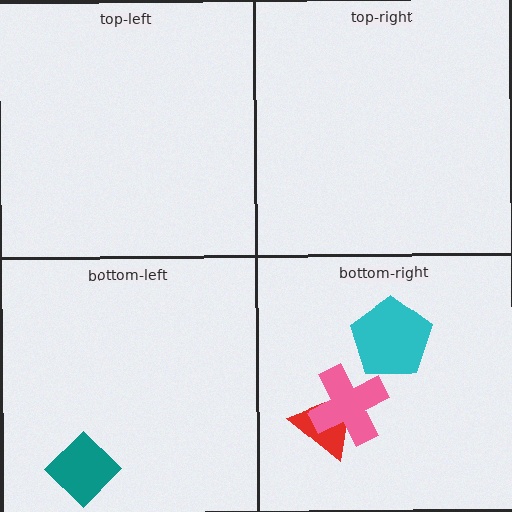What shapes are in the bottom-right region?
The red triangle, the cyan pentagon, the pink cross.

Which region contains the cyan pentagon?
The bottom-right region.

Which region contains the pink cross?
The bottom-right region.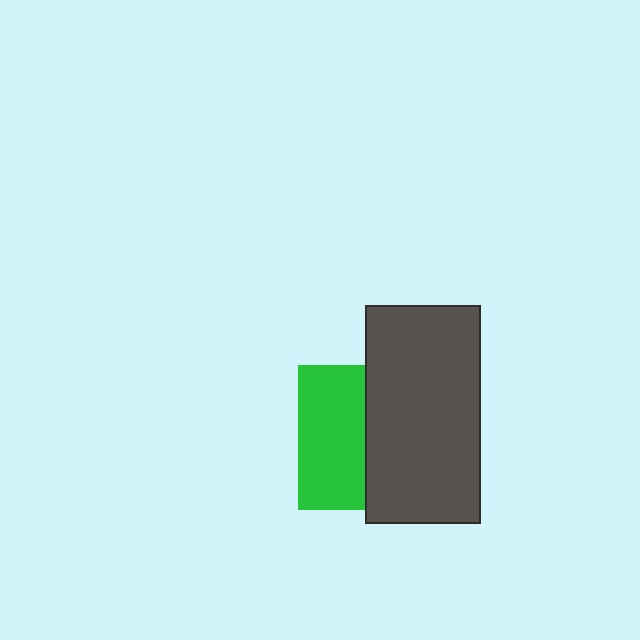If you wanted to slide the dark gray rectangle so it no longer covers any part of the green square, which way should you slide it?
Slide it right — that is the most direct way to separate the two shapes.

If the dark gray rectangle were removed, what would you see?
You would see the complete green square.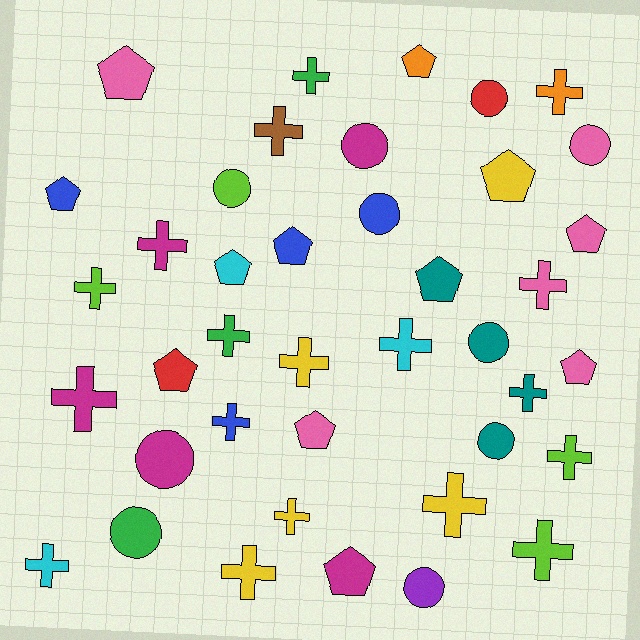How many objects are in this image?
There are 40 objects.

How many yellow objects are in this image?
There are 5 yellow objects.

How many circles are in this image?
There are 10 circles.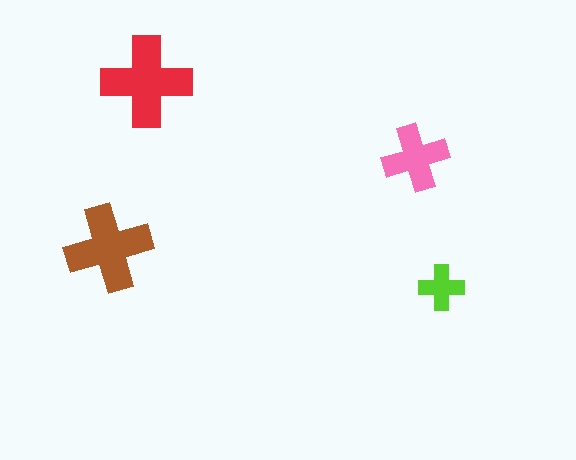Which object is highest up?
The red cross is topmost.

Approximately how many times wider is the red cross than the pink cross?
About 1.5 times wider.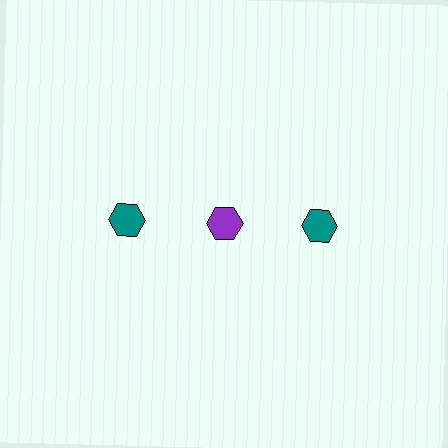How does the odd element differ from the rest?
It has a different color: purple instead of teal.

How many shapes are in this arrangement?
There are 3 shapes arranged in a grid pattern.